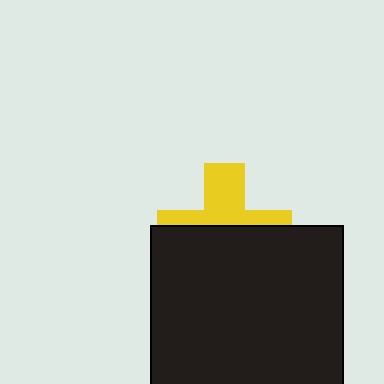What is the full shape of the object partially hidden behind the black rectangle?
The partially hidden object is a yellow cross.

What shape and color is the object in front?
The object in front is a black rectangle.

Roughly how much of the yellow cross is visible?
A small part of it is visible (roughly 43%).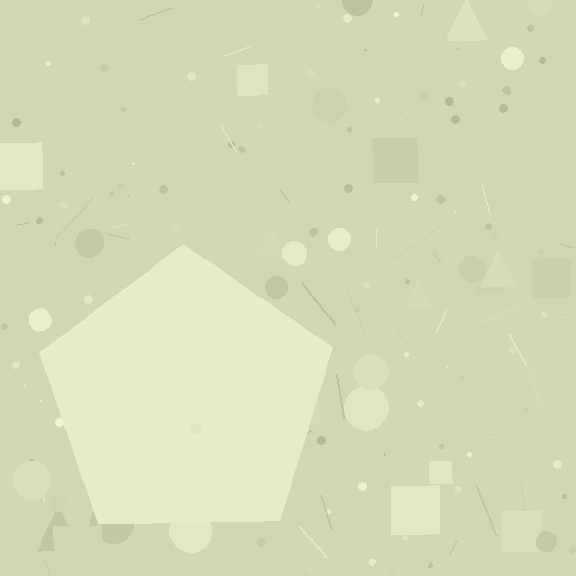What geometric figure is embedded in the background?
A pentagon is embedded in the background.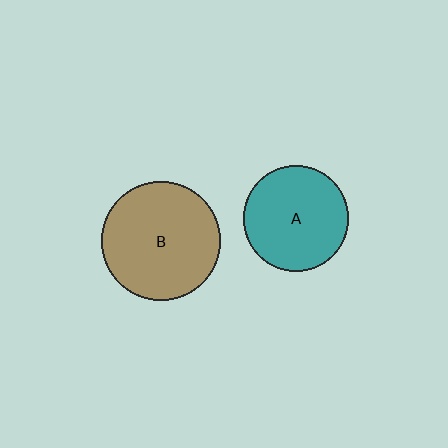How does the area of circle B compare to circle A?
Approximately 1.3 times.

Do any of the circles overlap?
No, none of the circles overlap.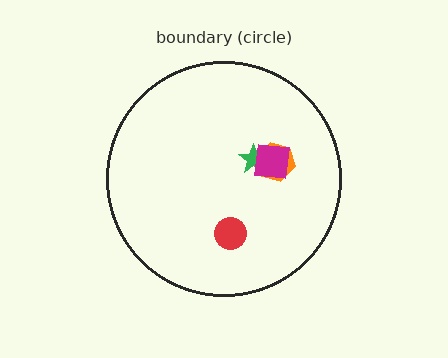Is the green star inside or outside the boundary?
Inside.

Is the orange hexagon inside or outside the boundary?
Inside.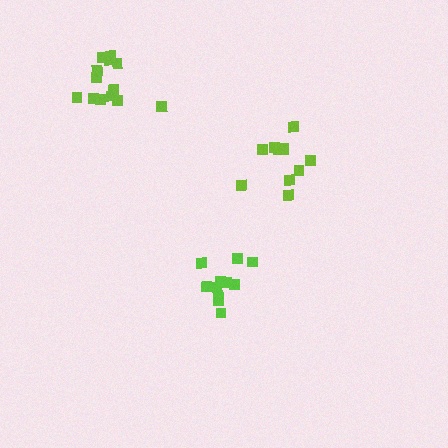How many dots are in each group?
Group 1: 13 dots, Group 2: 11 dots, Group 3: 11 dots (35 total).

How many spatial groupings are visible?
There are 3 spatial groupings.